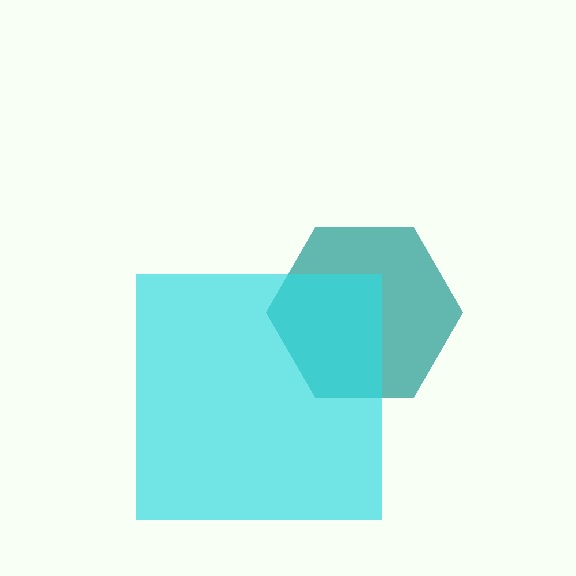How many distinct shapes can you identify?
There are 2 distinct shapes: a teal hexagon, a cyan square.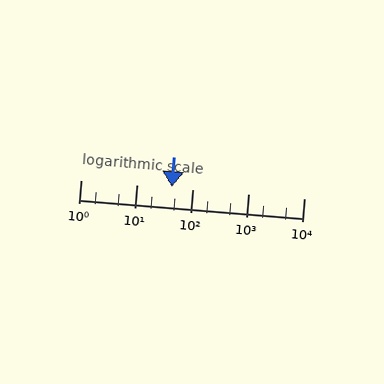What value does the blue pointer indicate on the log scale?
The pointer indicates approximately 43.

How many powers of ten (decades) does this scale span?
The scale spans 4 decades, from 1 to 10000.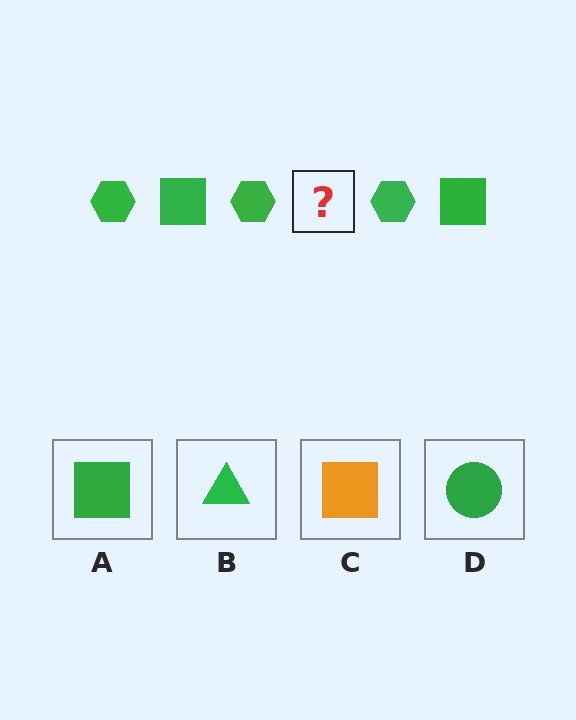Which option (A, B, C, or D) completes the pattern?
A.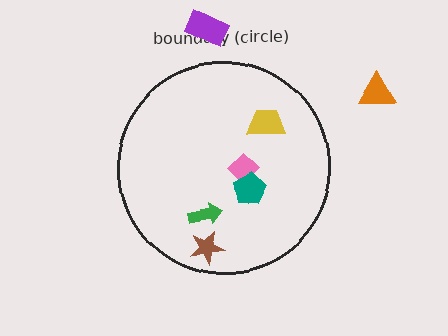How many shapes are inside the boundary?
5 inside, 2 outside.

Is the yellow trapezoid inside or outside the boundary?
Inside.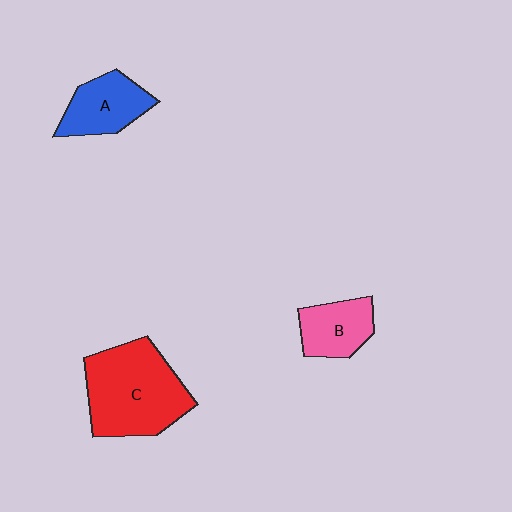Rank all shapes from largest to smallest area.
From largest to smallest: C (red), A (blue), B (pink).